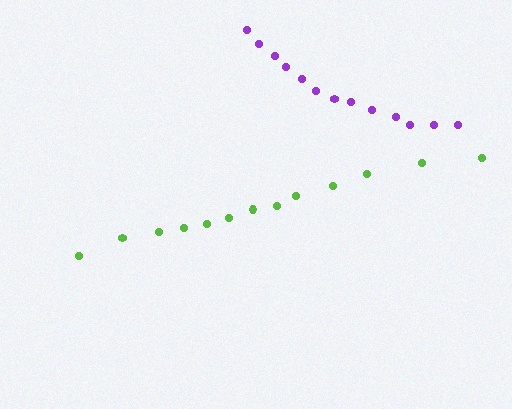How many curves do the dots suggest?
There are 2 distinct paths.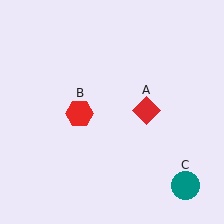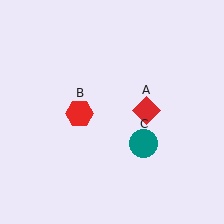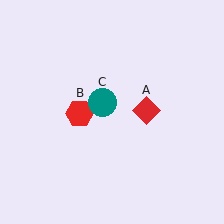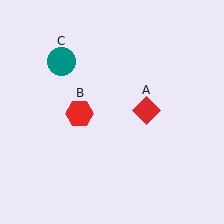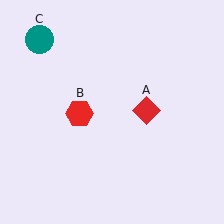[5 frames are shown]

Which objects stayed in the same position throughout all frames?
Red diamond (object A) and red hexagon (object B) remained stationary.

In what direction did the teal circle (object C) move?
The teal circle (object C) moved up and to the left.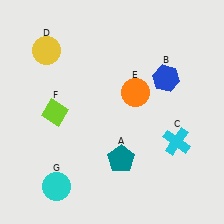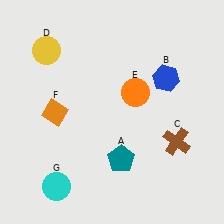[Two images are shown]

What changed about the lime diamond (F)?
In Image 1, F is lime. In Image 2, it changed to orange.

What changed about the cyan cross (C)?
In Image 1, C is cyan. In Image 2, it changed to brown.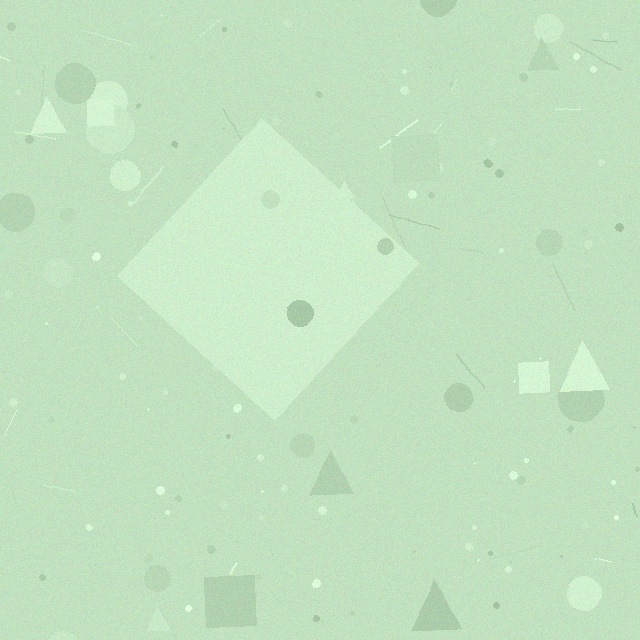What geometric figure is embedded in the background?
A diamond is embedded in the background.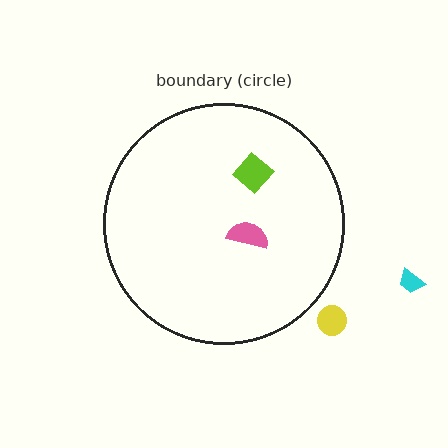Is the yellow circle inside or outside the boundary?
Outside.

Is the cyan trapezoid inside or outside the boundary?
Outside.